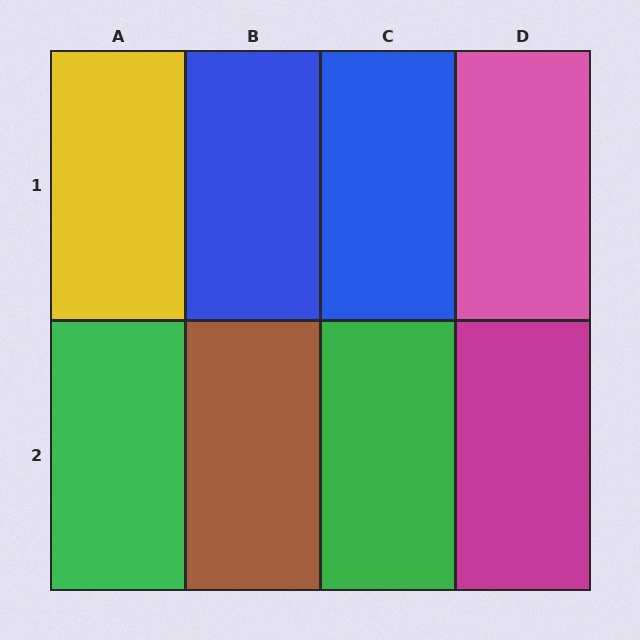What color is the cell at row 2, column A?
Green.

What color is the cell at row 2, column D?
Magenta.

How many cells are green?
2 cells are green.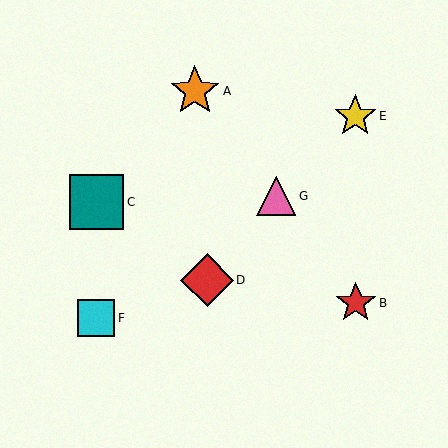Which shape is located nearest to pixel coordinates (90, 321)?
The cyan square (labeled F) at (96, 318) is nearest to that location.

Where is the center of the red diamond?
The center of the red diamond is at (207, 280).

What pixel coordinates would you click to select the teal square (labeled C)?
Click at (96, 202) to select the teal square C.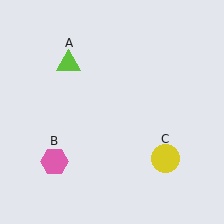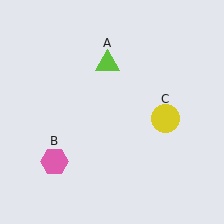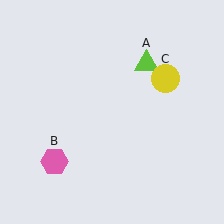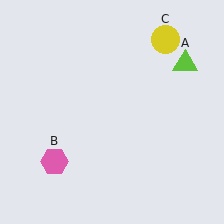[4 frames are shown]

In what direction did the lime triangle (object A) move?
The lime triangle (object A) moved right.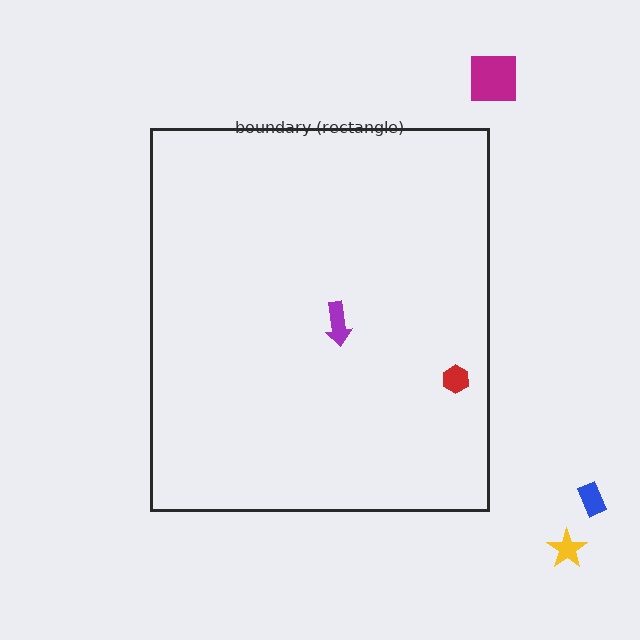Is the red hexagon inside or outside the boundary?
Inside.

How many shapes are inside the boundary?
2 inside, 3 outside.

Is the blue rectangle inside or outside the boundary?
Outside.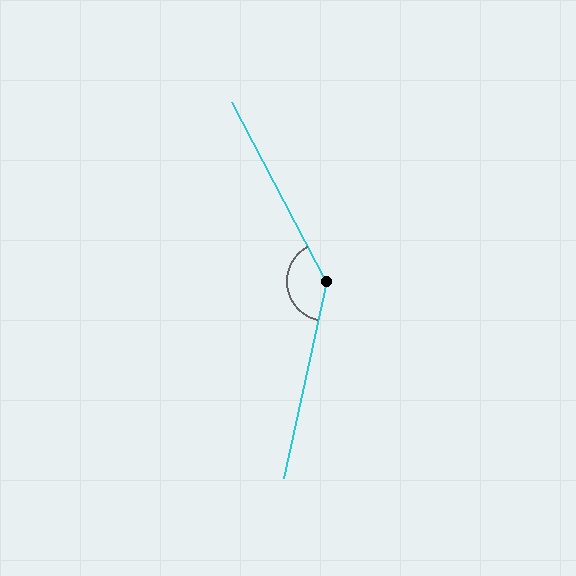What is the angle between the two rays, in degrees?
Approximately 140 degrees.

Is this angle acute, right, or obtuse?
It is obtuse.